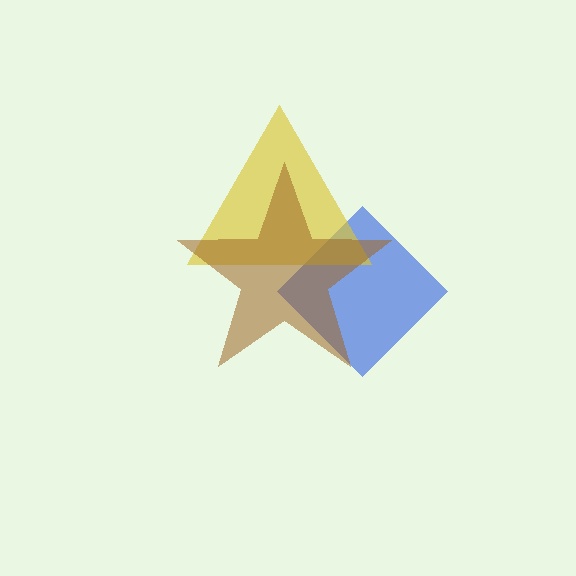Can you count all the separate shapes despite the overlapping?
Yes, there are 3 separate shapes.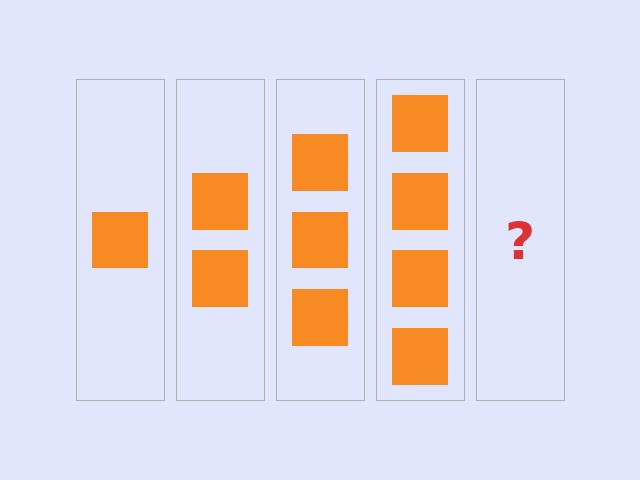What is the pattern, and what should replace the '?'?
The pattern is that each step adds one more square. The '?' should be 5 squares.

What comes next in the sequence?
The next element should be 5 squares.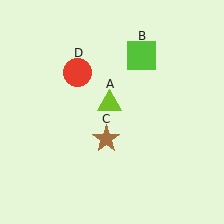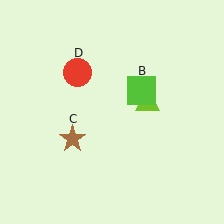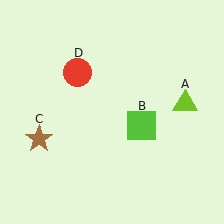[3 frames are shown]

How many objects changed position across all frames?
3 objects changed position: lime triangle (object A), lime square (object B), brown star (object C).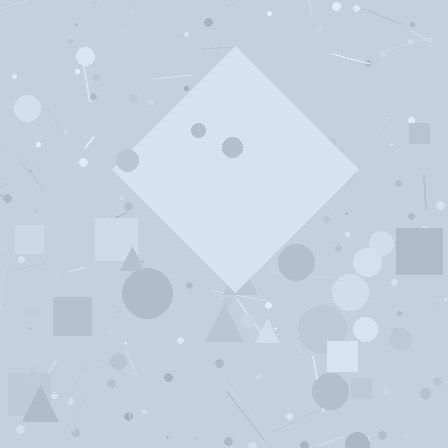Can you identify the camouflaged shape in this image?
The camouflaged shape is a diamond.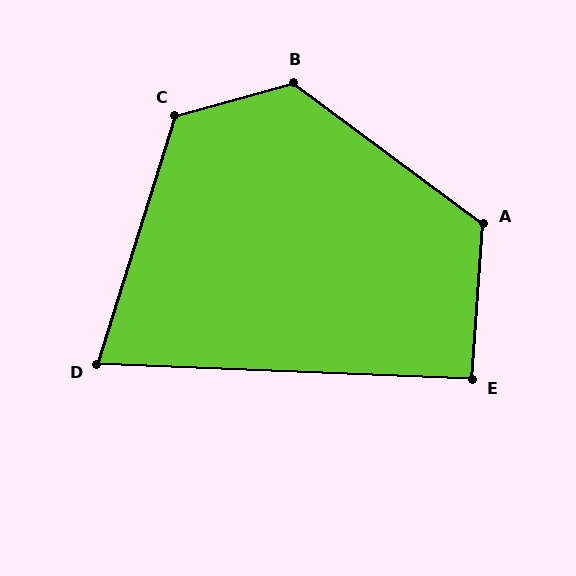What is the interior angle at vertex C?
Approximately 123 degrees (obtuse).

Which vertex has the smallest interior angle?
D, at approximately 75 degrees.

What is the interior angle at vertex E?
Approximately 92 degrees (approximately right).